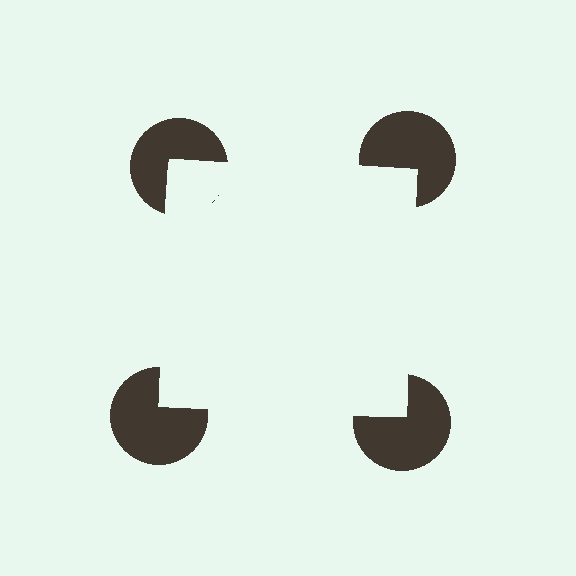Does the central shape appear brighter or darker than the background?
It typically appears slightly brighter than the background, even though no actual brightness change is drawn.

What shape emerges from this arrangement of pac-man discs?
An illusory square — its edges are inferred from the aligned wedge cuts in the pac-man discs, not physically drawn.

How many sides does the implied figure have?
4 sides.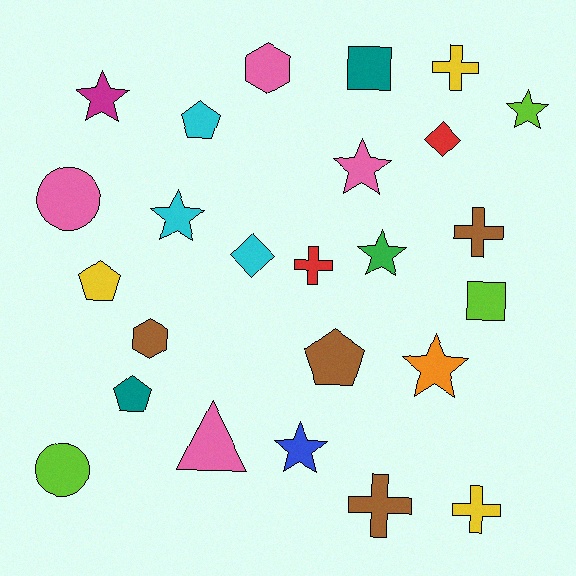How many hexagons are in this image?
There are 2 hexagons.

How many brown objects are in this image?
There are 4 brown objects.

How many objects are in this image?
There are 25 objects.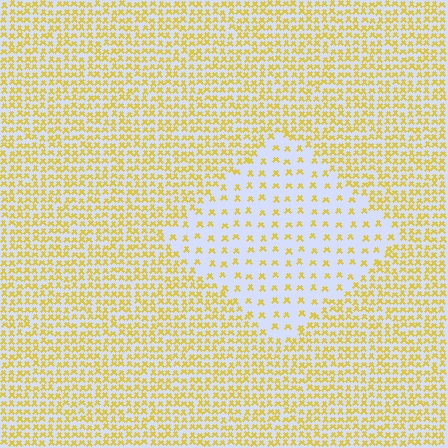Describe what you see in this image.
The image contains small yellow elements arranged at two different densities. A diamond-shaped region is visible where the elements are less densely packed than the surrounding area.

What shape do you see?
I see a diamond.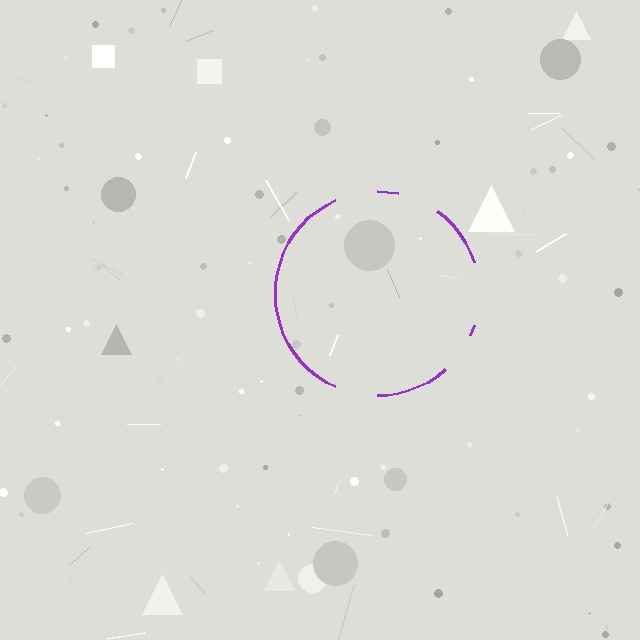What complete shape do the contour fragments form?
The contour fragments form a circle.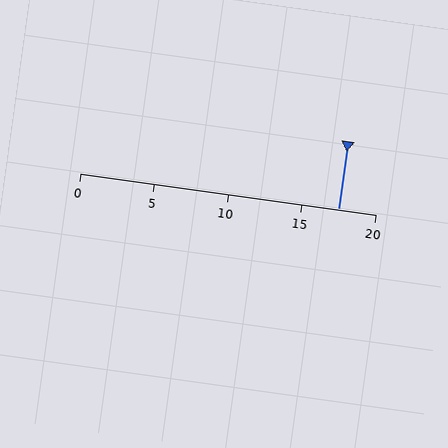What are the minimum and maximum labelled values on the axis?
The axis runs from 0 to 20.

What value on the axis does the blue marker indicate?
The marker indicates approximately 17.5.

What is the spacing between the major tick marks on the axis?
The major ticks are spaced 5 apart.